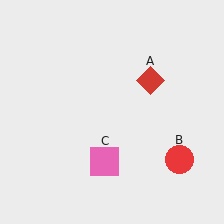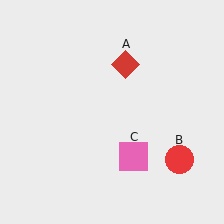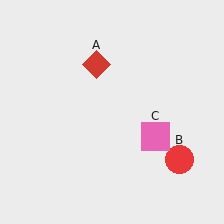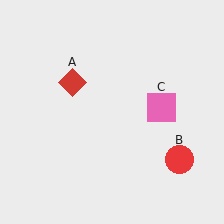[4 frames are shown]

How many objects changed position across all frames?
2 objects changed position: red diamond (object A), pink square (object C).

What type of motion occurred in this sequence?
The red diamond (object A), pink square (object C) rotated counterclockwise around the center of the scene.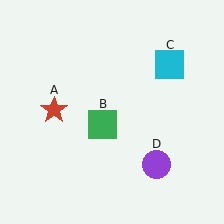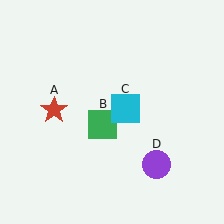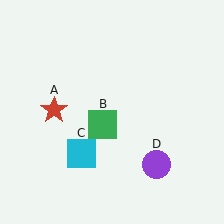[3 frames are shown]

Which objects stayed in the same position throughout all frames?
Red star (object A) and green square (object B) and purple circle (object D) remained stationary.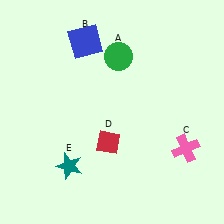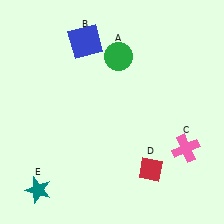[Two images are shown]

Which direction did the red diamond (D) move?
The red diamond (D) moved right.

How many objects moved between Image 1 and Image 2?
2 objects moved between the two images.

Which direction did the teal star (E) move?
The teal star (E) moved left.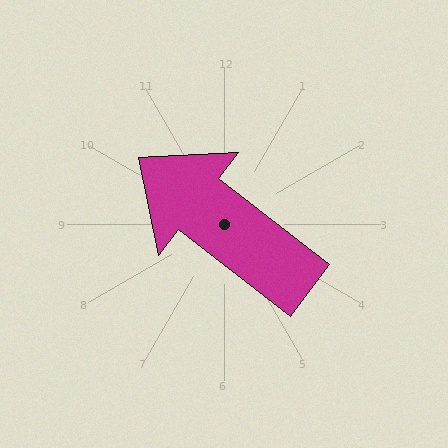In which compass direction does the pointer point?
Northwest.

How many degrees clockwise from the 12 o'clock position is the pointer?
Approximately 308 degrees.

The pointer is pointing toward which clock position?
Roughly 10 o'clock.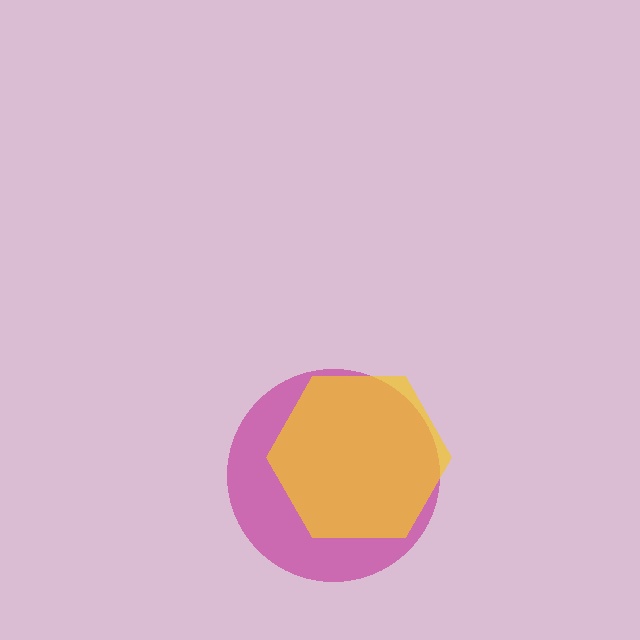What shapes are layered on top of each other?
The layered shapes are: a magenta circle, a yellow hexagon.